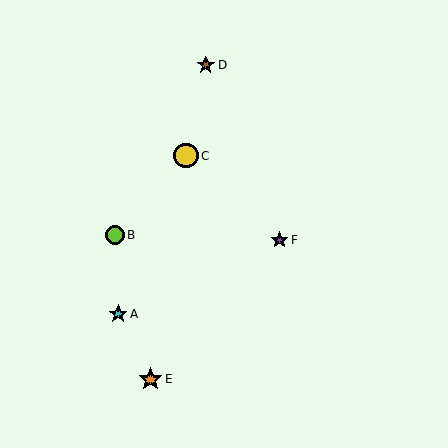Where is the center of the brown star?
The center of the brown star is at (206, 65).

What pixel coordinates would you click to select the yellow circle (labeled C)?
Click at (186, 156) to select the yellow circle C.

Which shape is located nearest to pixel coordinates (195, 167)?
The yellow circle (labeled C) at (186, 156) is nearest to that location.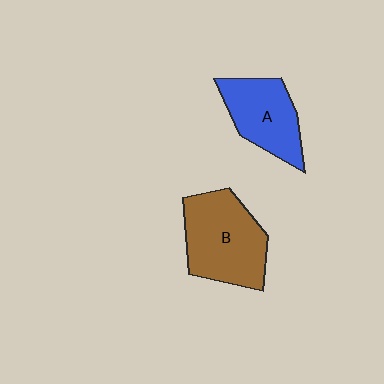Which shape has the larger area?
Shape B (brown).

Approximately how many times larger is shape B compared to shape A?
Approximately 1.3 times.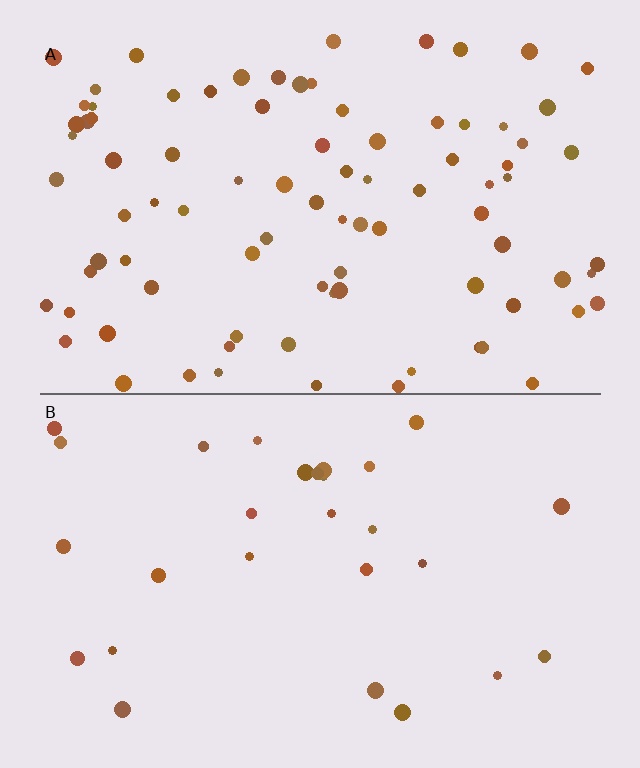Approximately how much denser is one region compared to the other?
Approximately 3.1× — region A over region B.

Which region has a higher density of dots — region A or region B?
A (the top).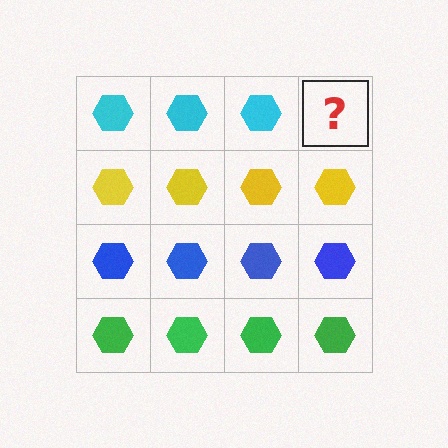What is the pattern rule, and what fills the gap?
The rule is that each row has a consistent color. The gap should be filled with a cyan hexagon.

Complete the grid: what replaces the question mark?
The question mark should be replaced with a cyan hexagon.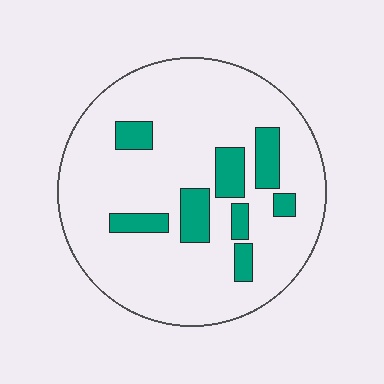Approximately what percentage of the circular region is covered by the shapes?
Approximately 15%.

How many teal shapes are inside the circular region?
8.